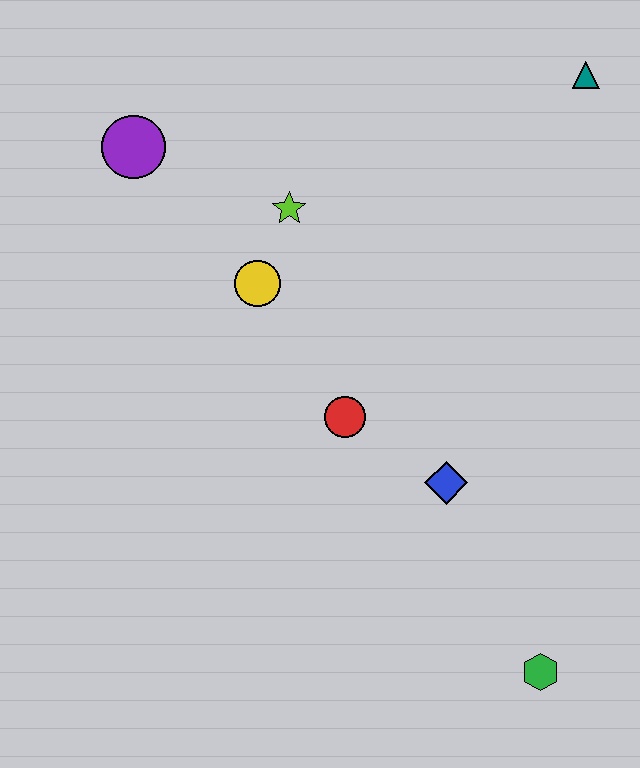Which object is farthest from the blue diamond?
The purple circle is farthest from the blue diamond.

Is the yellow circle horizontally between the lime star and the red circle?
No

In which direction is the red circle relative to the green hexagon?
The red circle is above the green hexagon.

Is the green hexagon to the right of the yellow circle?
Yes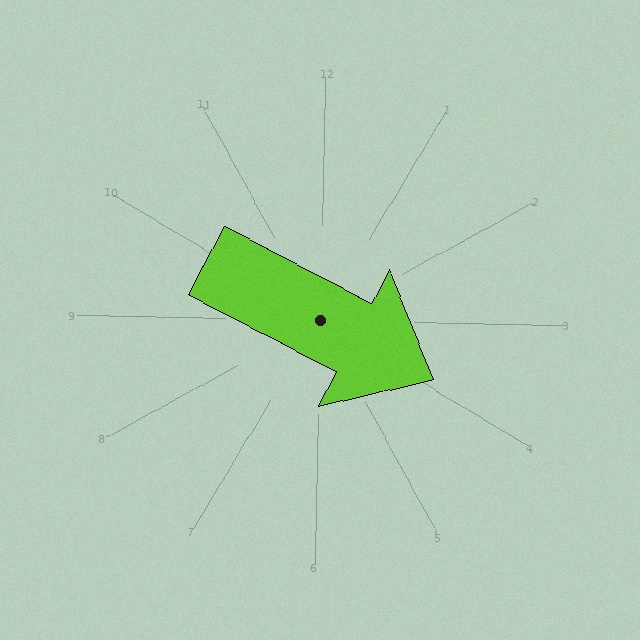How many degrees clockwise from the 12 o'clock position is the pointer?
Approximately 116 degrees.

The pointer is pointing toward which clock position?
Roughly 4 o'clock.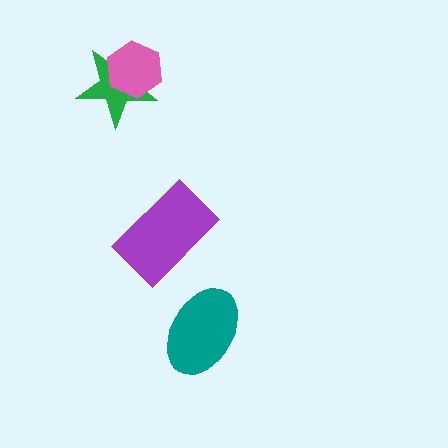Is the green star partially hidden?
Yes, it is partially covered by another shape.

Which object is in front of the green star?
The pink hexagon is in front of the green star.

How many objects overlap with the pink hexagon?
1 object overlaps with the pink hexagon.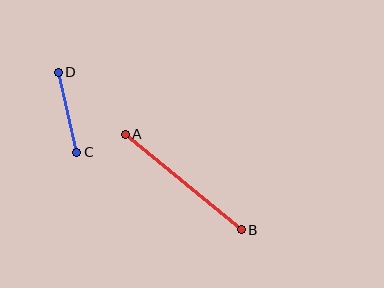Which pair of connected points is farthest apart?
Points A and B are farthest apart.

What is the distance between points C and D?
The distance is approximately 82 pixels.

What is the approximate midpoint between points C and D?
The midpoint is at approximately (67, 112) pixels.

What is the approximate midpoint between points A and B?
The midpoint is at approximately (183, 182) pixels.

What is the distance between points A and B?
The distance is approximately 150 pixels.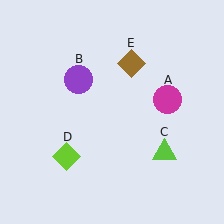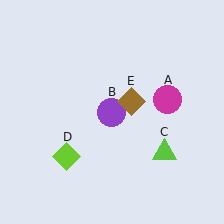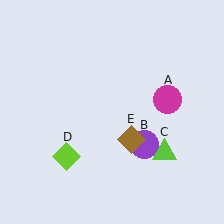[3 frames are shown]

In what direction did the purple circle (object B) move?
The purple circle (object B) moved down and to the right.